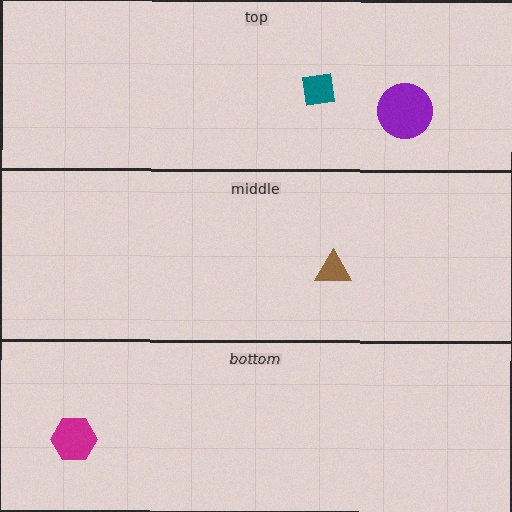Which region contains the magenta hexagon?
The bottom region.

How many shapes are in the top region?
2.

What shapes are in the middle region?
The brown triangle.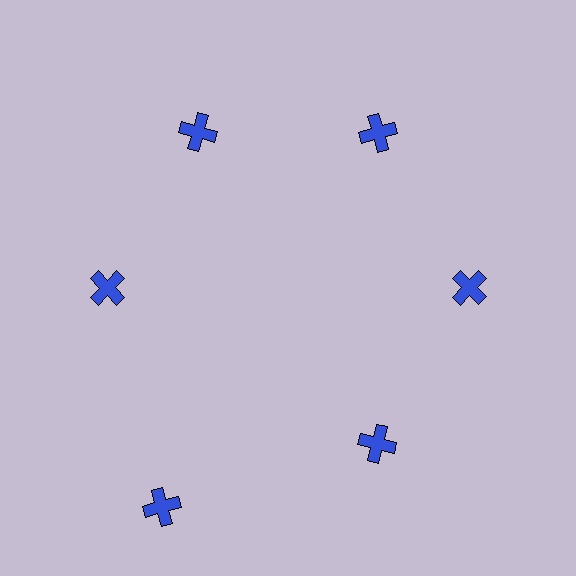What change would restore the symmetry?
The symmetry would be restored by moving it inward, back onto the ring so that all 6 crosses sit at equal angles and equal distance from the center.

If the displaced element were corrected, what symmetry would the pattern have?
It would have 6-fold rotational symmetry — the pattern would map onto itself every 60 degrees.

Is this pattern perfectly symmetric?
No. The 6 blue crosses are arranged in a ring, but one element near the 7 o'clock position is pushed outward from the center, breaking the 6-fold rotational symmetry.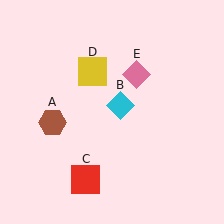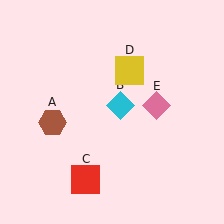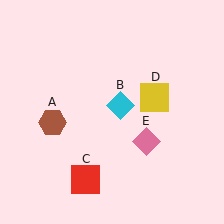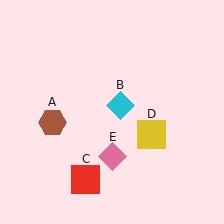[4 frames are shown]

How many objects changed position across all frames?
2 objects changed position: yellow square (object D), pink diamond (object E).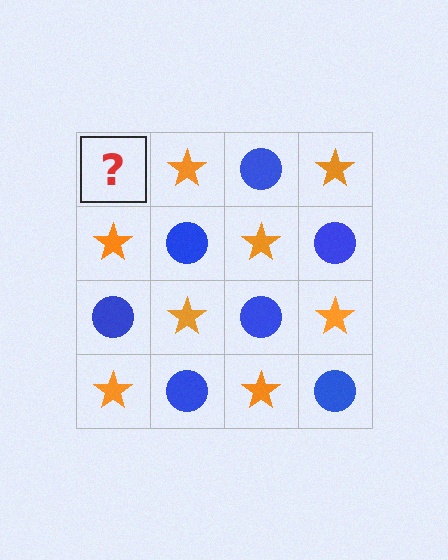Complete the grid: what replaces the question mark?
The question mark should be replaced with a blue circle.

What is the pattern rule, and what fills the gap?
The rule is that it alternates blue circle and orange star in a checkerboard pattern. The gap should be filled with a blue circle.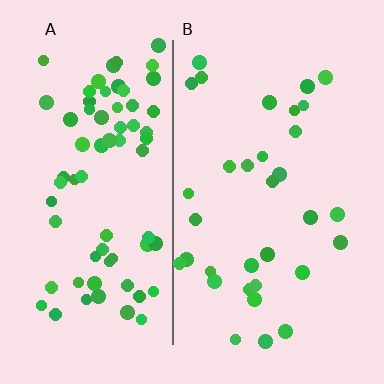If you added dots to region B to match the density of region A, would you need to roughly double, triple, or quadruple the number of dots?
Approximately double.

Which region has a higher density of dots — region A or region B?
A (the left).